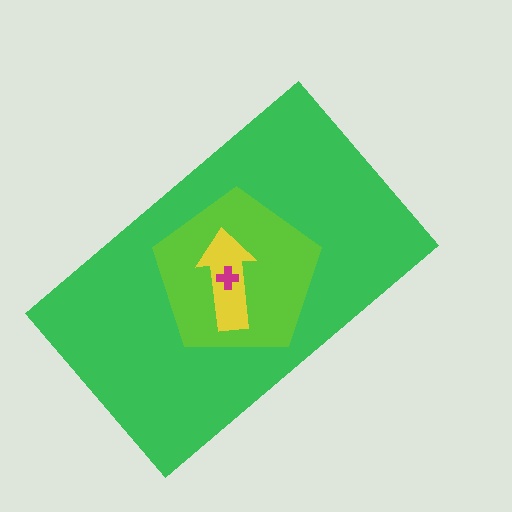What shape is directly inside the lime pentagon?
The yellow arrow.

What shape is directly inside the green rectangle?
The lime pentagon.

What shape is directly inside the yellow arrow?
The magenta cross.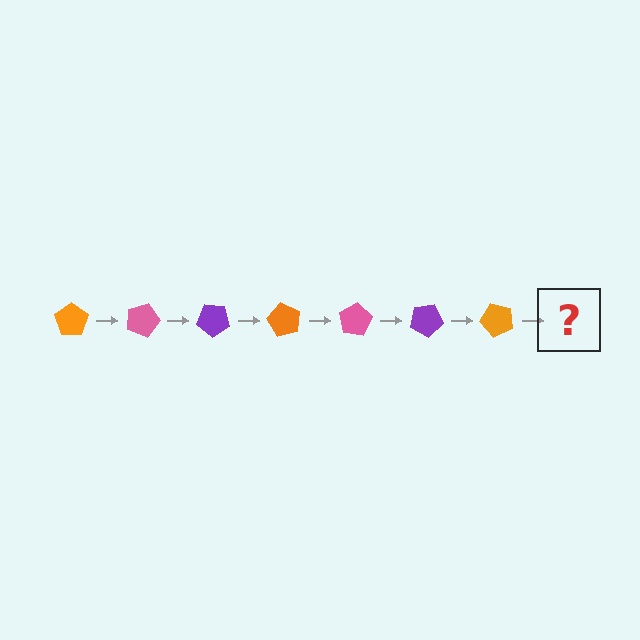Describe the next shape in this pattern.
It should be a pink pentagon, rotated 140 degrees from the start.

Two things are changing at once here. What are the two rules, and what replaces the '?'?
The two rules are that it rotates 20 degrees each step and the color cycles through orange, pink, and purple. The '?' should be a pink pentagon, rotated 140 degrees from the start.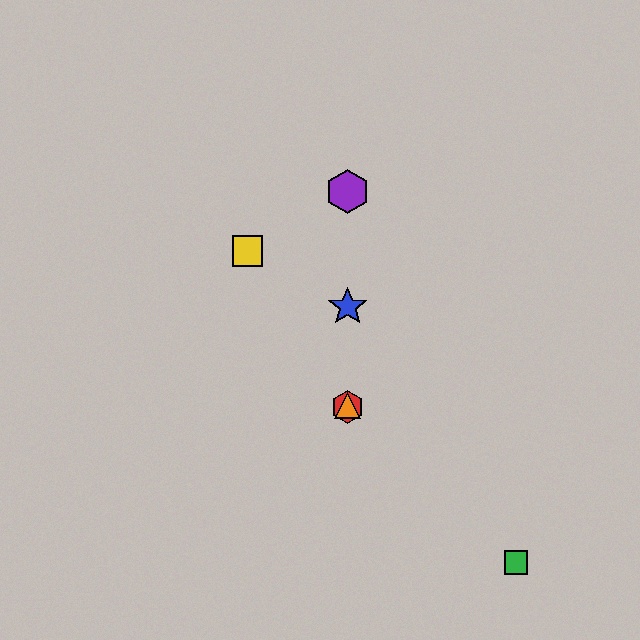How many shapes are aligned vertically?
4 shapes (the red hexagon, the blue star, the purple hexagon, the orange triangle) are aligned vertically.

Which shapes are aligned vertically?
The red hexagon, the blue star, the purple hexagon, the orange triangle are aligned vertically.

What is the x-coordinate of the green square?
The green square is at x≈516.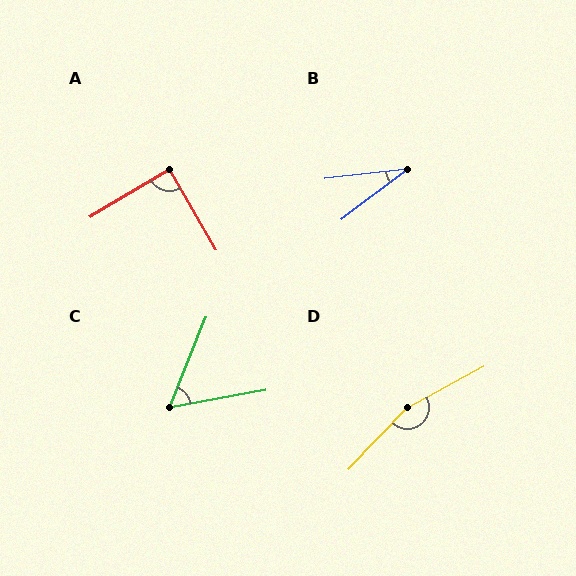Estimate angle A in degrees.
Approximately 89 degrees.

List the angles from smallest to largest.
B (31°), C (58°), A (89°), D (162°).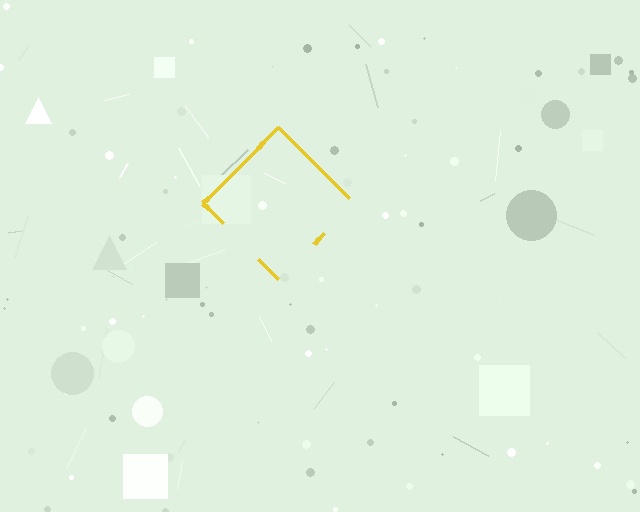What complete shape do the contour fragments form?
The contour fragments form a diamond.